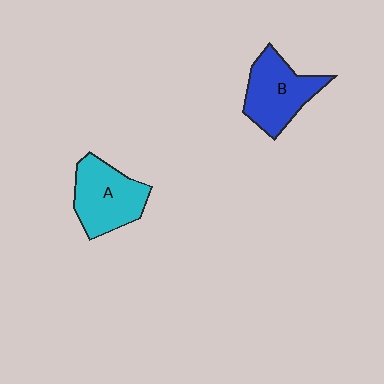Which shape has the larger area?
Shape A (cyan).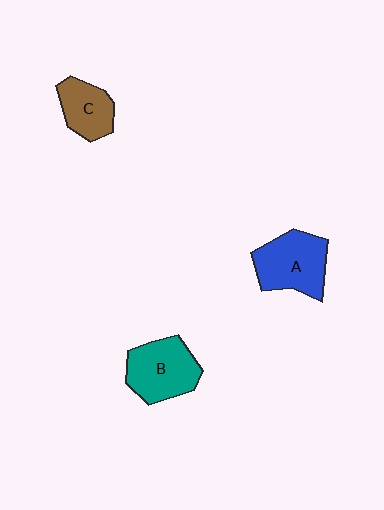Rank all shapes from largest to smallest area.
From largest to smallest: A (blue), B (teal), C (brown).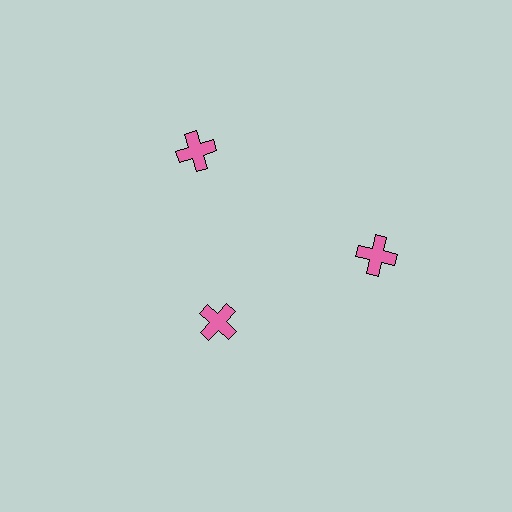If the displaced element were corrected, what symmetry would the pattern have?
It would have 3-fold rotational symmetry — the pattern would map onto itself every 120 degrees.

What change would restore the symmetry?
The symmetry would be restored by moving it outward, back onto the ring so that all 3 crosses sit at equal angles and equal distance from the center.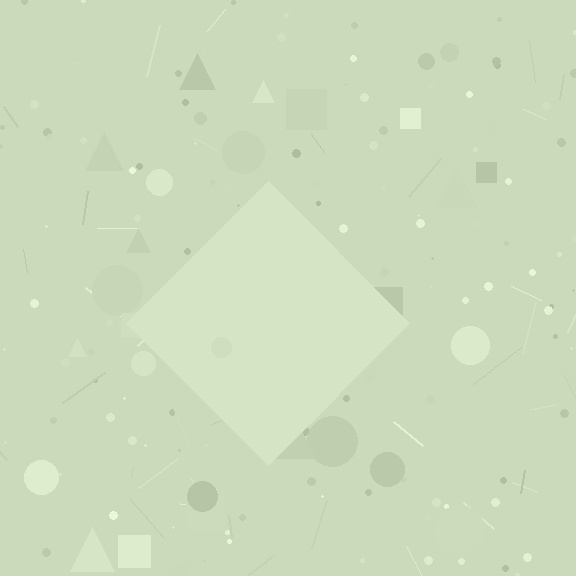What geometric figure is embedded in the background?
A diamond is embedded in the background.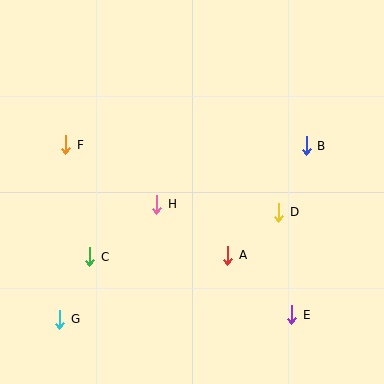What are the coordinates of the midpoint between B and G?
The midpoint between B and G is at (183, 232).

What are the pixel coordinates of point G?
Point G is at (60, 319).